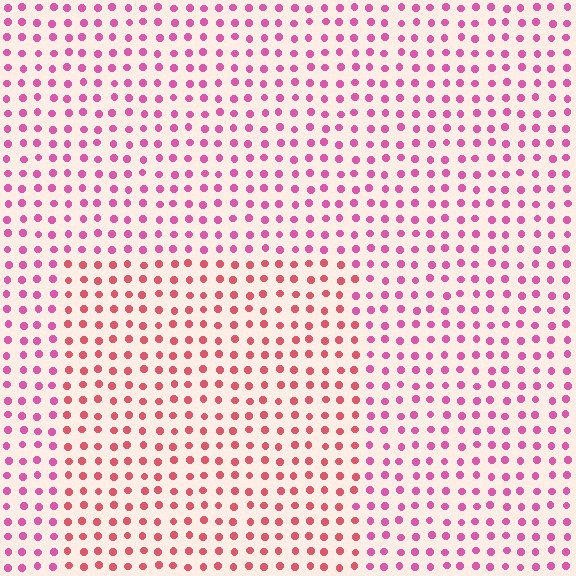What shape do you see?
I see a rectangle.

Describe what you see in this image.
The image is filled with small pink elements in a uniform arrangement. A rectangle-shaped region is visible where the elements are tinted to a slightly different hue, forming a subtle color boundary.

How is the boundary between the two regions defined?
The boundary is defined purely by a slight shift in hue (about 31 degrees). Spacing, size, and orientation are identical on both sides.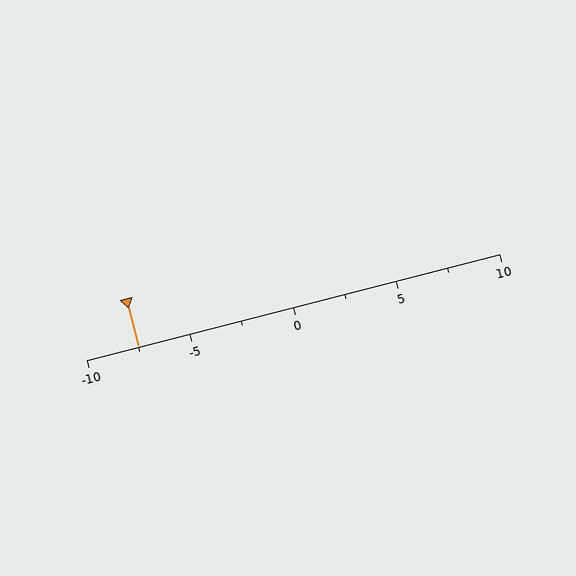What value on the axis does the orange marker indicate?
The marker indicates approximately -7.5.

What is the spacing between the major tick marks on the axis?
The major ticks are spaced 5 apart.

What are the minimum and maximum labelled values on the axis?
The axis runs from -10 to 10.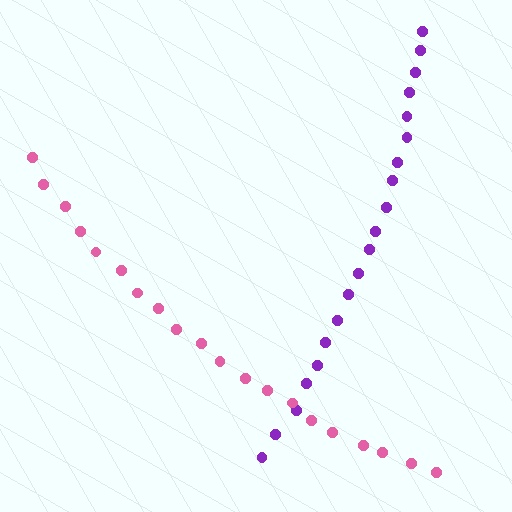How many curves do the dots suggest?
There are 2 distinct paths.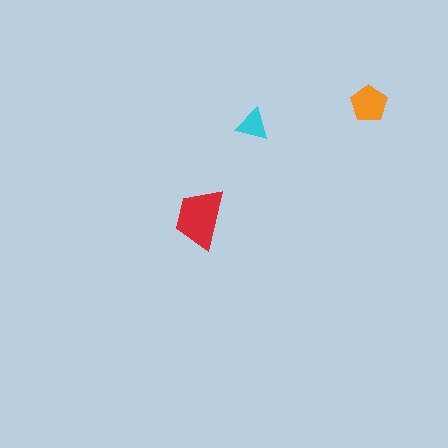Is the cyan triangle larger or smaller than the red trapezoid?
Smaller.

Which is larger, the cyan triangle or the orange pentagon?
The orange pentagon.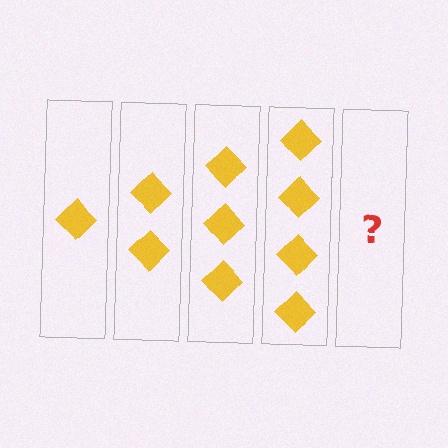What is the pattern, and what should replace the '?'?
The pattern is that each step adds one more diamond. The '?' should be 5 diamonds.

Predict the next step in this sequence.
The next step is 5 diamonds.